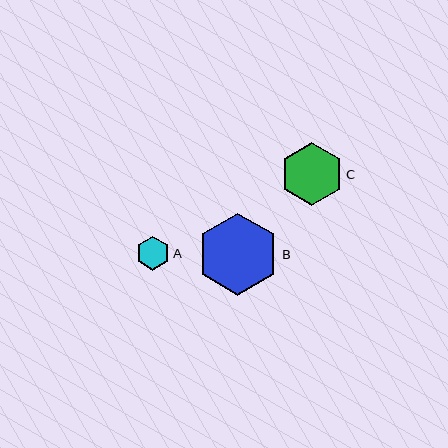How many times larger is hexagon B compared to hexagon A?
Hexagon B is approximately 2.4 times the size of hexagon A.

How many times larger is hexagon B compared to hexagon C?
Hexagon B is approximately 1.3 times the size of hexagon C.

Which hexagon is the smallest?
Hexagon A is the smallest with a size of approximately 34 pixels.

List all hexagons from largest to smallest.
From largest to smallest: B, C, A.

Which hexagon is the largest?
Hexagon B is the largest with a size of approximately 82 pixels.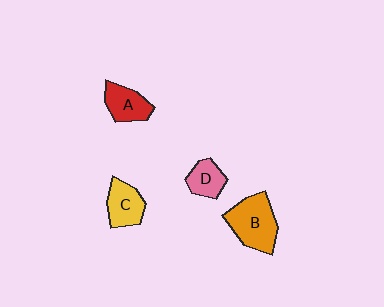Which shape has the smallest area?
Shape D (pink).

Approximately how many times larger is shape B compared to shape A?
Approximately 1.6 times.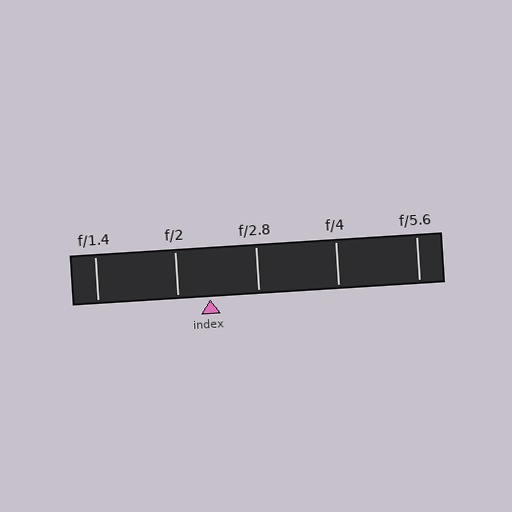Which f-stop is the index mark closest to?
The index mark is closest to f/2.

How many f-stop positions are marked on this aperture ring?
There are 5 f-stop positions marked.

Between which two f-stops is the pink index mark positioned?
The index mark is between f/2 and f/2.8.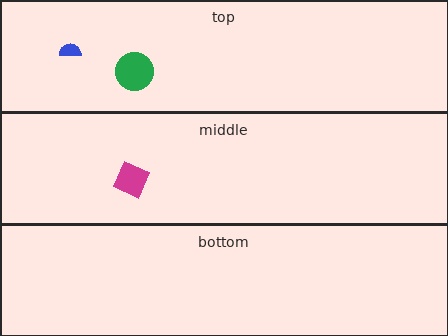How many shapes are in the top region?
2.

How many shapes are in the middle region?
1.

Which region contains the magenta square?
The middle region.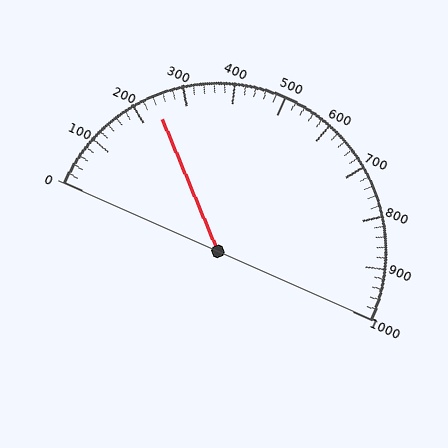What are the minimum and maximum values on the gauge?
The gauge ranges from 0 to 1000.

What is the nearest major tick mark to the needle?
The nearest major tick mark is 200.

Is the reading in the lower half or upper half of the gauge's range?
The reading is in the lower half of the range (0 to 1000).